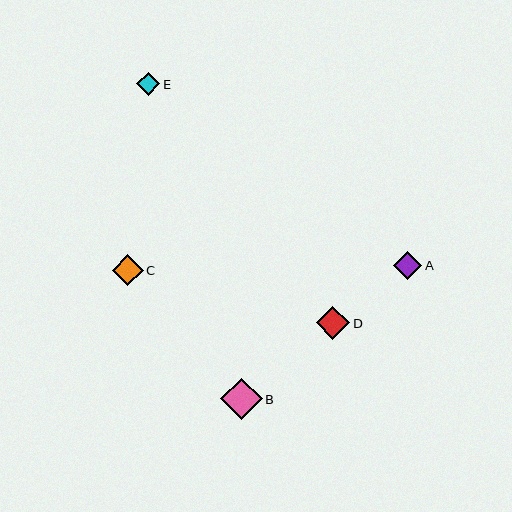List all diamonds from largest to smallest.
From largest to smallest: B, D, C, A, E.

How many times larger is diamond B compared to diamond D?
Diamond B is approximately 1.2 times the size of diamond D.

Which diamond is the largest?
Diamond B is the largest with a size of approximately 42 pixels.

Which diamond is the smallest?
Diamond E is the smallest with a size of approximately 23 pixels.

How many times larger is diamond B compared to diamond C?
Diamond B is approximately 1.3 times the size of diamond C.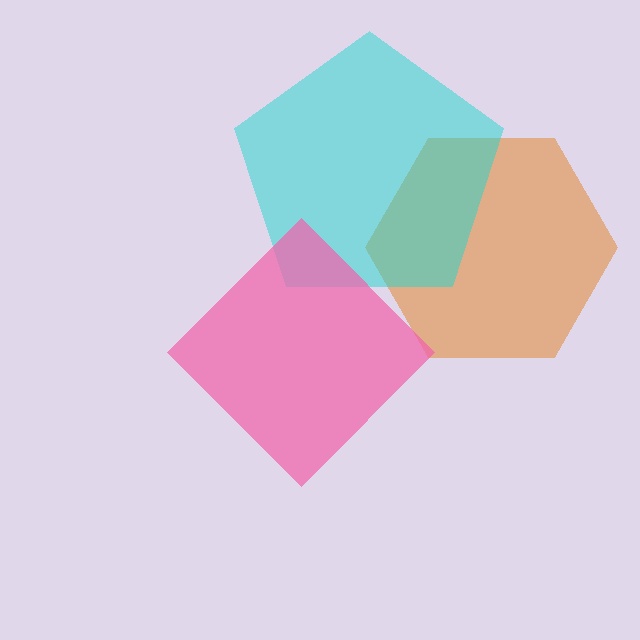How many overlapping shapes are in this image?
There are 3 overlapping shapes in the image.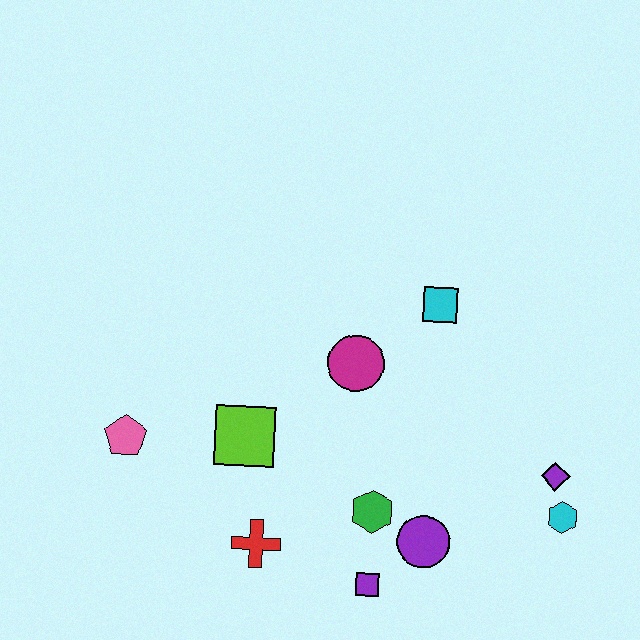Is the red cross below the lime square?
Yes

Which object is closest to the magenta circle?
The cyan square is closest to the magenta circle.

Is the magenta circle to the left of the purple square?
Yes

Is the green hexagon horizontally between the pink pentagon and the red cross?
No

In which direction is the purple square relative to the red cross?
The purple square is to the right of the red cross.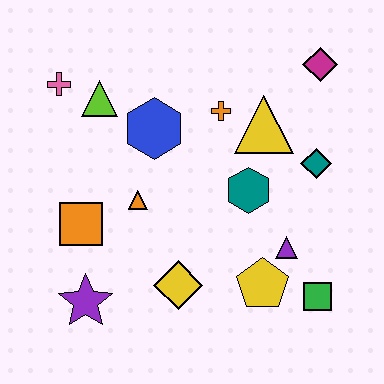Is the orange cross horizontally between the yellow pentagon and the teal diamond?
No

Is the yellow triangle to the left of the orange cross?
No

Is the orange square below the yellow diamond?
No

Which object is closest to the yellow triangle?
The orange cross is closest to the yellow triangle.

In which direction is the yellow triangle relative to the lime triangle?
The yellow triangle is to the right of the lime triangle.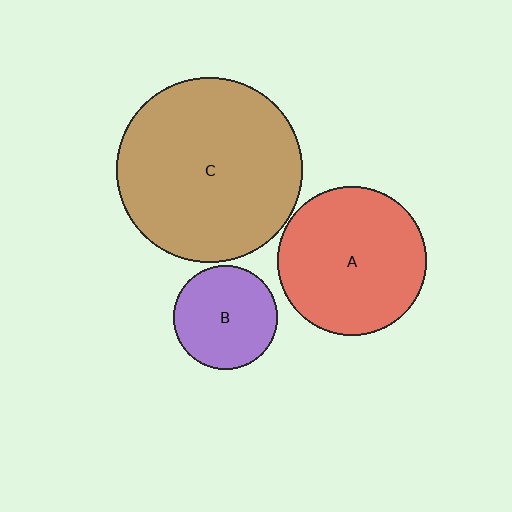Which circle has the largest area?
Circle C (brown).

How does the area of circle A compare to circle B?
Approximately 2.0 times.